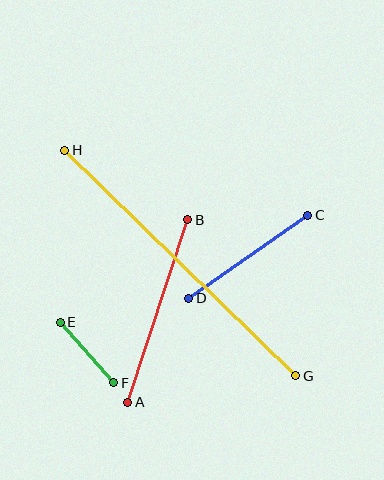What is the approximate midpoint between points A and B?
The midpoint is at approximately (158, 311) pixels.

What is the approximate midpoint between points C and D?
The midpoint is at approximately (248, 257) pixels.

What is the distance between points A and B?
The distance is approximately 192 pixels.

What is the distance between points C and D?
The distance is approximately 145 pixels.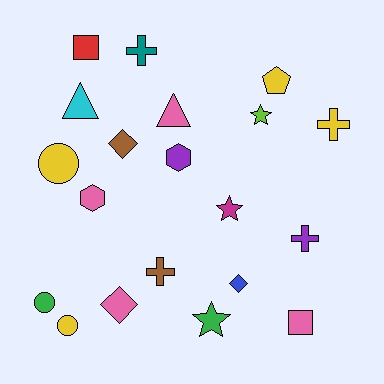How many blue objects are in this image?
There is 1 blue object.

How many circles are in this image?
There are 3 circles.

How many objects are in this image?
There are 20 objects.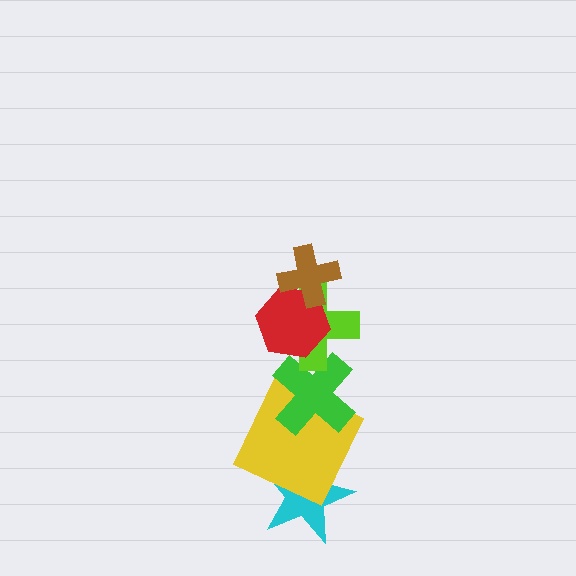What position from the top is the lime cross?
The lime cross is 3rd from the top.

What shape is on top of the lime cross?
The red hexagon is on top of the lime cross.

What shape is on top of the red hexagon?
The brown cross is on top of the red hexagon.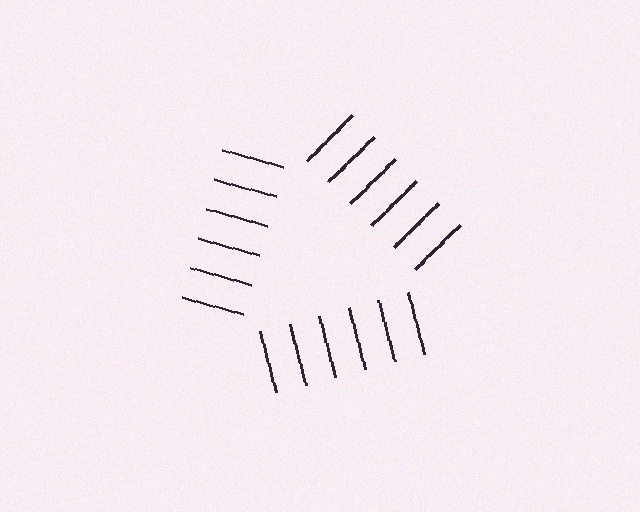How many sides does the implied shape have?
3 sides — the line-ends trace a triangle.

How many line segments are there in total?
18 — 6 along each of the 3 edges.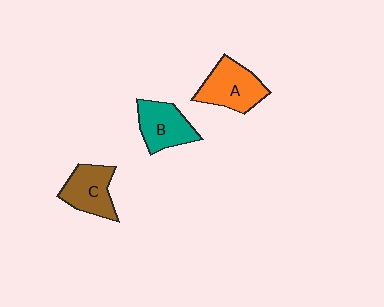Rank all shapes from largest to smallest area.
From largest to smallest: A (orange), C (brown), B (teal).